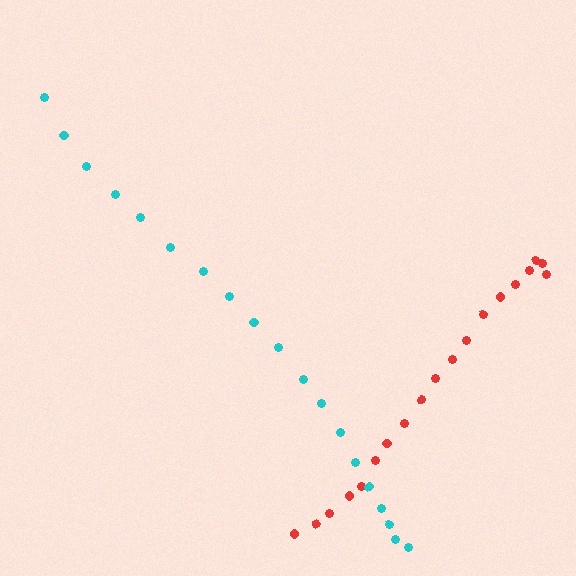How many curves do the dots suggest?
There are 2 distinct paths.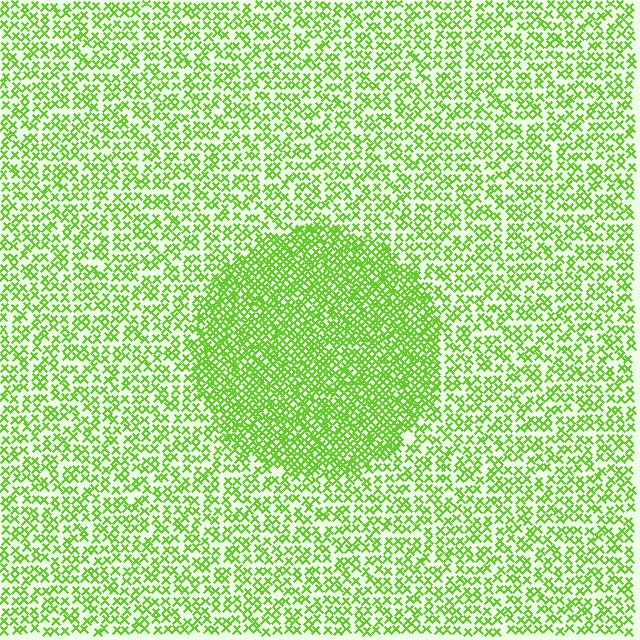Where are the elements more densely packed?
The elements are more densely packed inside the circle boundary.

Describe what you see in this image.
The image contains small lime elements arranged at two different densities. A circle-shaped region is visible where the elements are more densely packed than the surrounding area.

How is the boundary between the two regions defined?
The boundary is defined by a change in element density (approximately 2.0x ratio). All elements are the same color, size, and shape.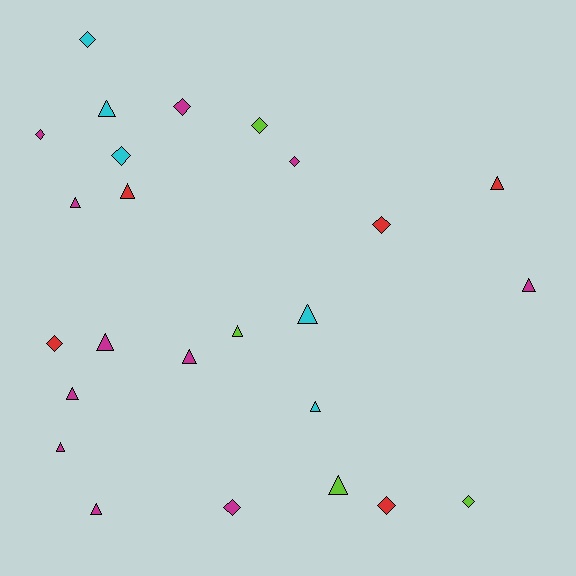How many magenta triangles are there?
There are 7 magenta triangles.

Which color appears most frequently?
Magenta, with 11 objects.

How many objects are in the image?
There are 25 objects.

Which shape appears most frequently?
Triangle, with 14 objects.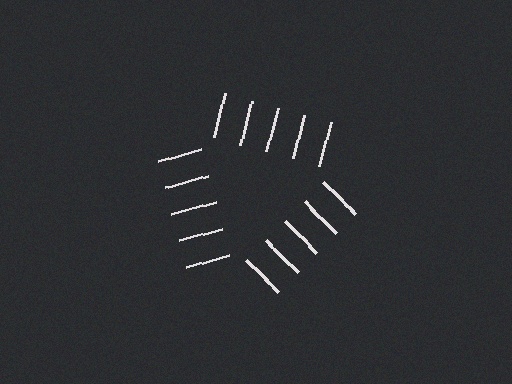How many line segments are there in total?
15 — 5 along each of the 3 edges.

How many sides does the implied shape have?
3 sides — the line-ends trace a triangle.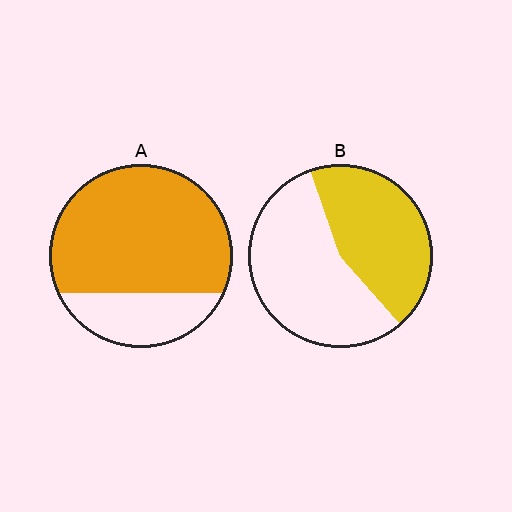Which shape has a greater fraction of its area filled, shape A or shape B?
Shape A.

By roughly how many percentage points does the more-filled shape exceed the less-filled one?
By roughly 30 percentage points (A over B).